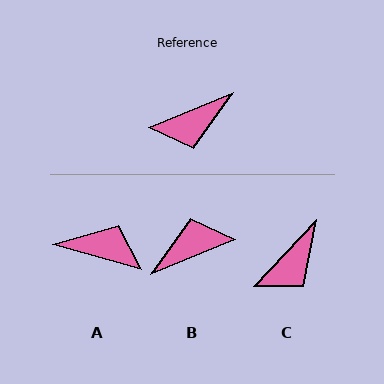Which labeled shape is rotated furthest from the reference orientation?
B, about 179 degrees away.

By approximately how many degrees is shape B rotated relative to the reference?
Approximately 179 degrees clockwise.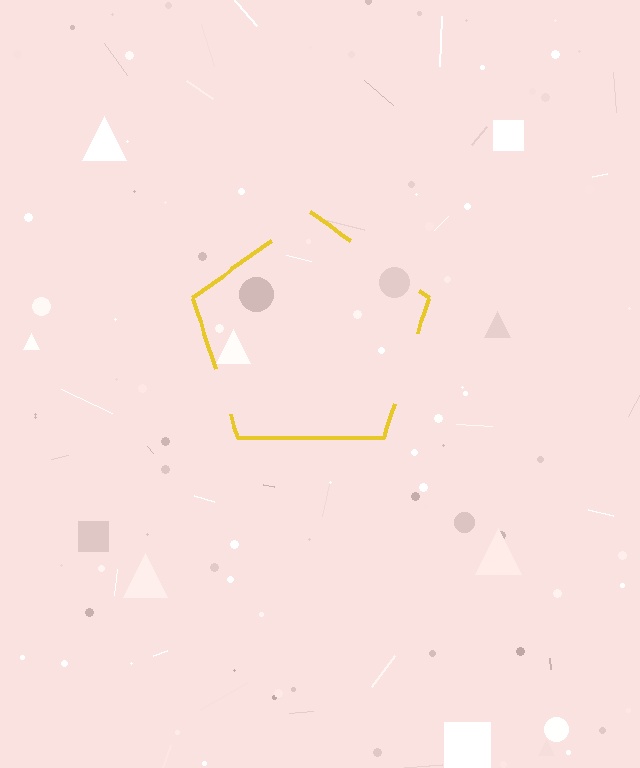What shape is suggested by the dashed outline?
The dashed outline suggests a pentagon.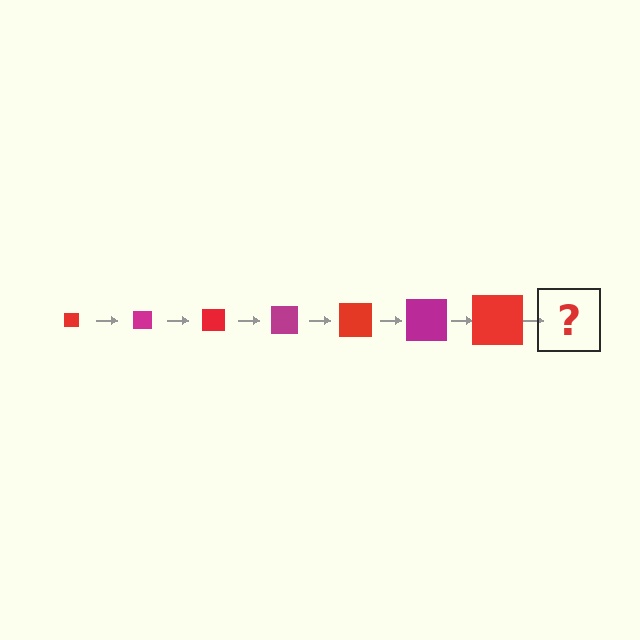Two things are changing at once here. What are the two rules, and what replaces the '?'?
The two rules are that the square grows larger each step and the color cycles through red and magenta. The '?' should be a magenta square, larger than the previous one.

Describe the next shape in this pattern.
It should be a magenta square, larger than the previous one.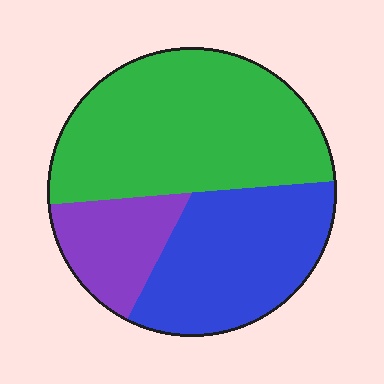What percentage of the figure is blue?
Blue takes up about one third (1/3) of the figure.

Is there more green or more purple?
Green.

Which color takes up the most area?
Green, at roughly 50%.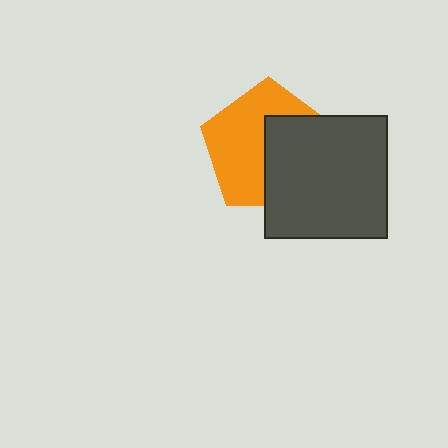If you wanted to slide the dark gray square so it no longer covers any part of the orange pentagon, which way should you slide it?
Slide it right — that is the most direct way to separate the two shapes.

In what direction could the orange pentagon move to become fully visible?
The orange pentagon could move left. That would shift it out from behind the dark gray square entirely.